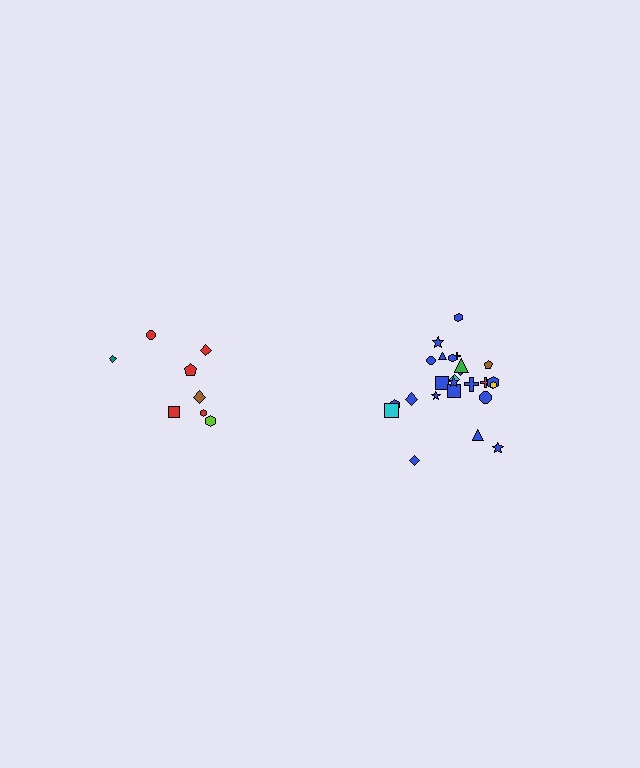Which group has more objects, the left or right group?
The right group.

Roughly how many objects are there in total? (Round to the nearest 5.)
Roughly 35 objects in total.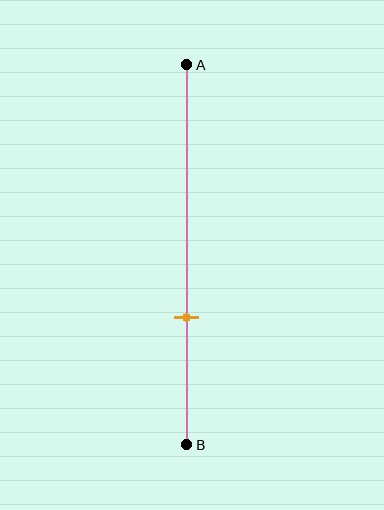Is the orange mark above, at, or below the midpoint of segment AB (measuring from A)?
The orange mark is below the midpoint of segment AB.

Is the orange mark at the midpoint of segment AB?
No, the mark is at about 65% from A, not at the 50% midpoint.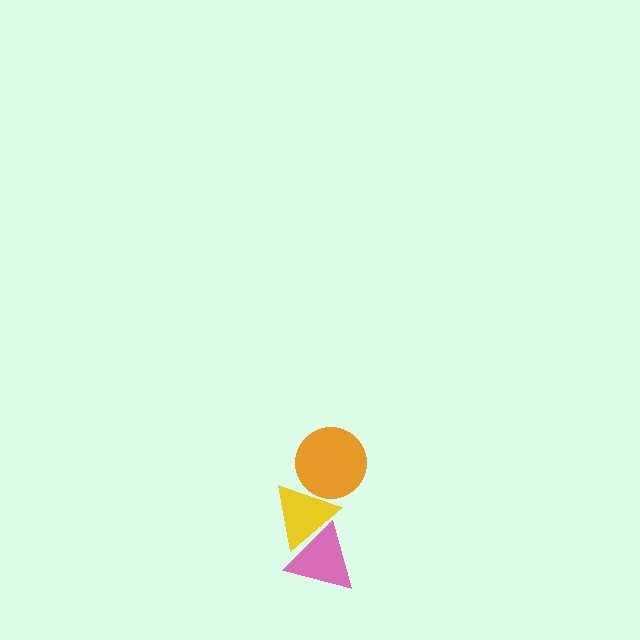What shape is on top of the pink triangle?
The yellow triangle is on top of the pink triangle.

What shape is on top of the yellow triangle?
The orange circle is on top of the yellow triangle.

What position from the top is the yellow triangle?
The yellow triangle is 2nd from the top.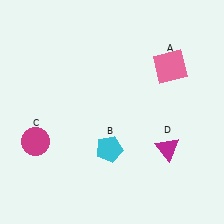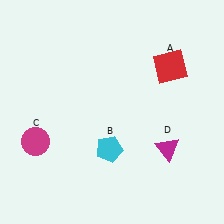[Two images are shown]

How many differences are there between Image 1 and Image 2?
There is 1 difference between the two images.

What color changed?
The square (A) changed from pink in Image 1 to red in Image 2.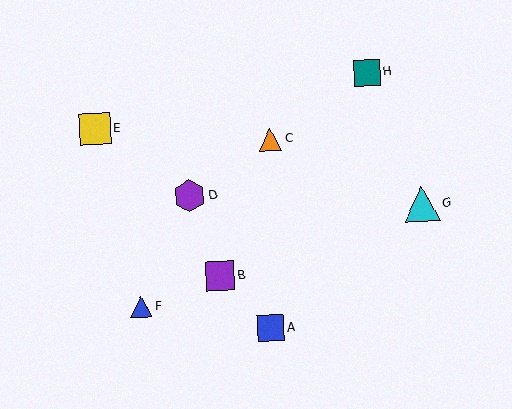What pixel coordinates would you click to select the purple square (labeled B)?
Click at (220, 276) to select the purple square B.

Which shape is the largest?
The cyan triangle (labeled G) is the largest.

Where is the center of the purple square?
The center of the purple square is at (220, 276).